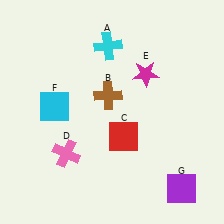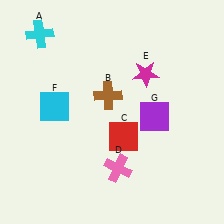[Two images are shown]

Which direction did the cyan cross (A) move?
The cyan cross (A) moved left.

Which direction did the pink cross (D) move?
The pink cross (D) moved right.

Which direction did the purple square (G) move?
The purple square (G) moved up.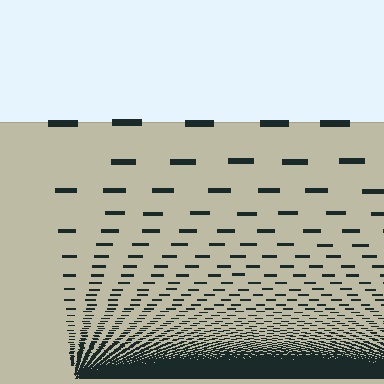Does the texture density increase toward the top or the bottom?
Density increases toward the bottom.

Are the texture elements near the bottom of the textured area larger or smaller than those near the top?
Smaller. The gradient is inverted — elements near the bottom are smaller and denser.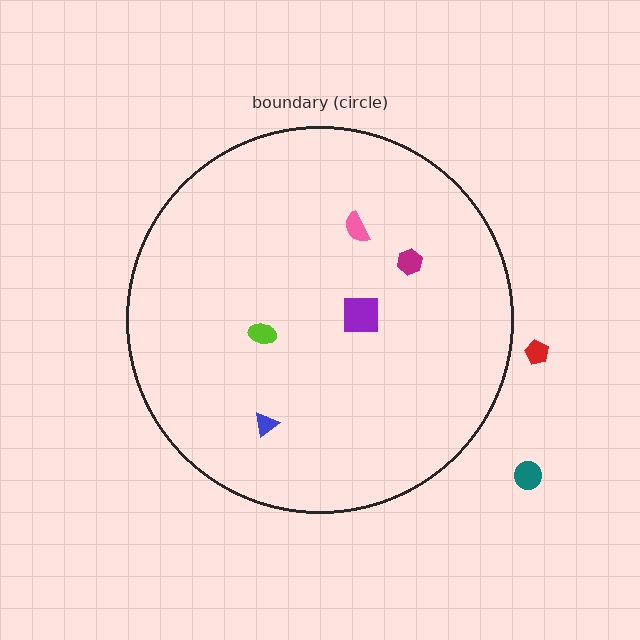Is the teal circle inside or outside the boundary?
Outside.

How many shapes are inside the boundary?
5 inside, 2 outside.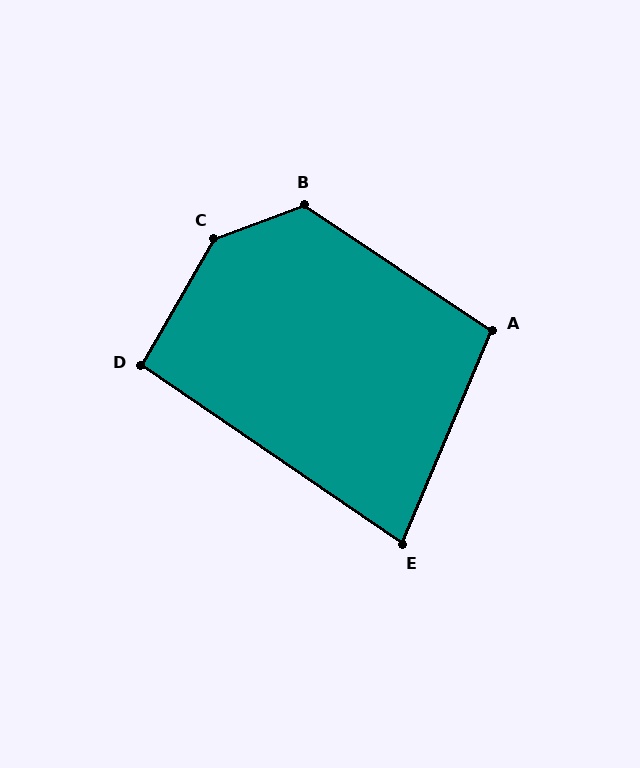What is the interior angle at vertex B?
Approximately 126 degrees (obtuse).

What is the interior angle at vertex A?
Approximately 101 degrees (obtuse).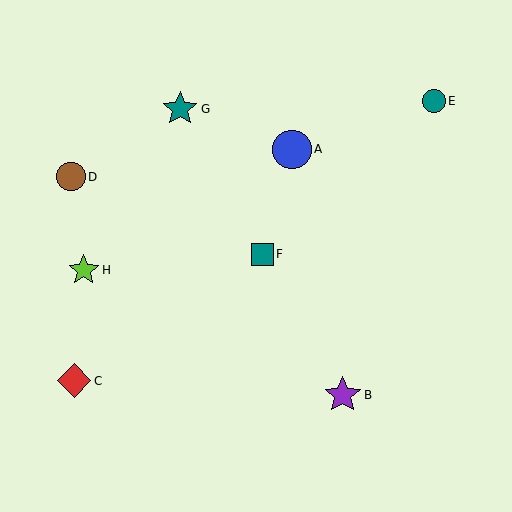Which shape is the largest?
The blue circle (labeled A) is the largest.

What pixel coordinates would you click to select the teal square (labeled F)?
Click at (262, 254) to select the teal square F.